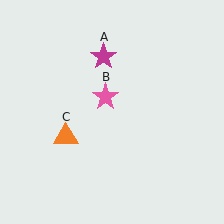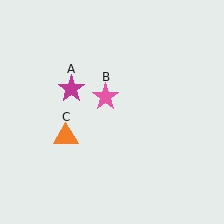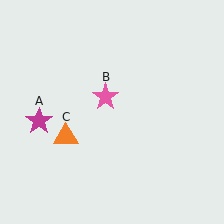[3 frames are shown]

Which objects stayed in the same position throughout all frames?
Pink star (object B) and orange triangle (object C) remained stationary.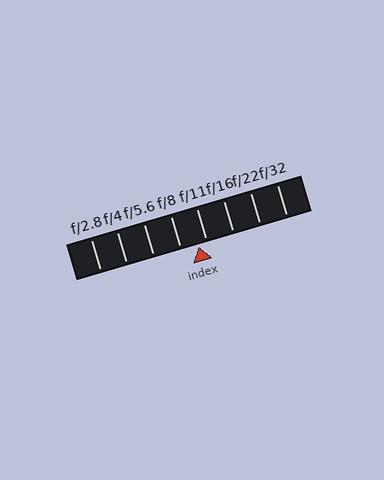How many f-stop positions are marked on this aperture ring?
There are 8 f-stop positions marked.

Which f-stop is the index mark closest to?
The index mark is closest to f/11.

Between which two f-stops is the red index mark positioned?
The index mark is between f/8 and f/11.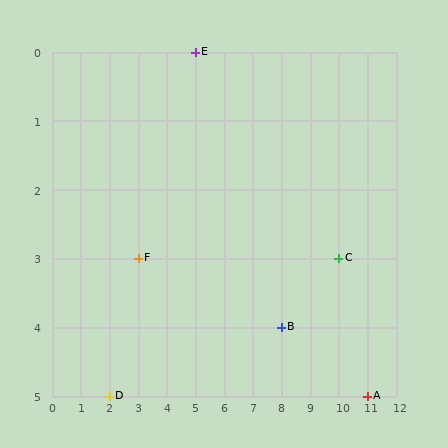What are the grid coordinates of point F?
Point F is at grid coordinates (3, 3).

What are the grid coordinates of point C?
Point C is at grid coordinates (10, 3).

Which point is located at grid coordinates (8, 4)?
Point B is at (8, 4).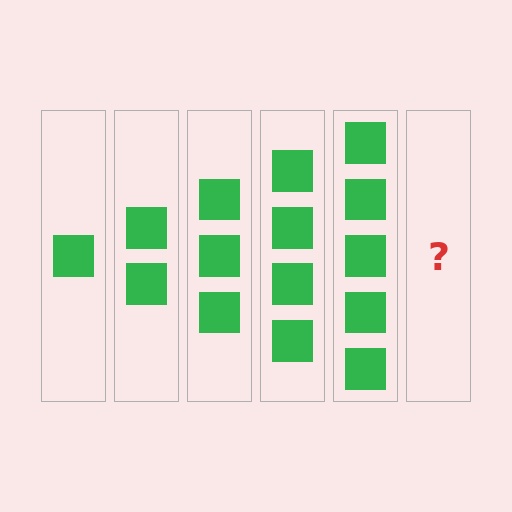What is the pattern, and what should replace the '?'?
The pattern is that each step adds one more square. The '?' should be 6 squares.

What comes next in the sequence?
The next element should be 6 squares.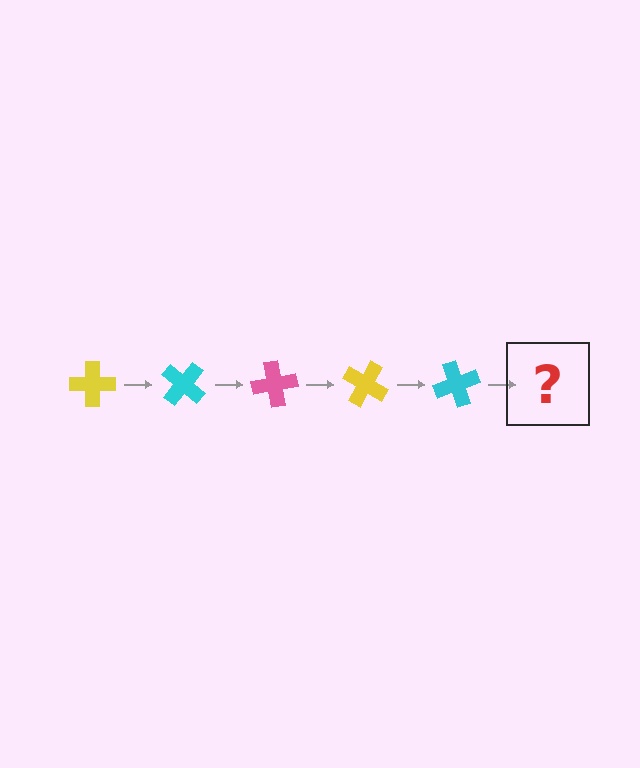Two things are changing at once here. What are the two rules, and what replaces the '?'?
The two rules are that it rotates 40 degrees each step and the color cycles through yellow, cyan, and pink. The '?' should be a pink cross, rotated 200 degrees from the start.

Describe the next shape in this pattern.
It should be a pink cross, rotated 200 degrees from the start.